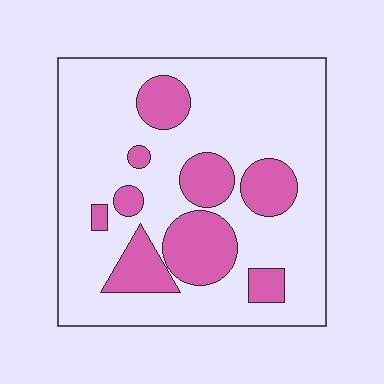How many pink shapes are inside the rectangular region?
9.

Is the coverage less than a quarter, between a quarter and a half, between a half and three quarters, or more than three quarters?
Less than a quarter.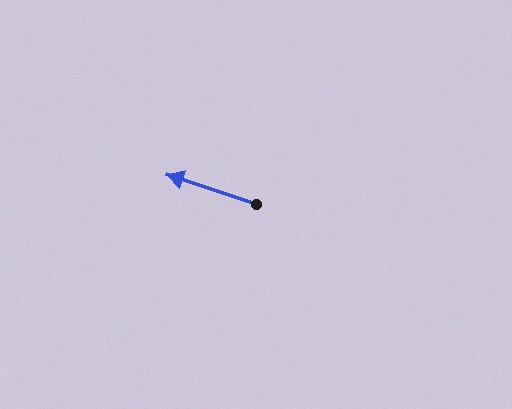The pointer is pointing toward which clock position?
Roughly 10 o'clock.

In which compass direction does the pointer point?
West.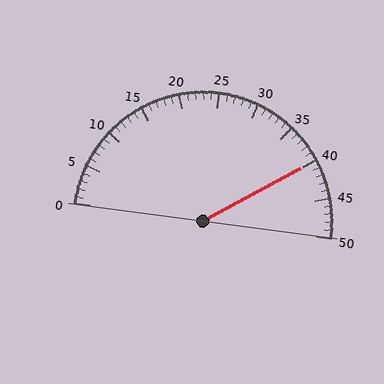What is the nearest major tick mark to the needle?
The nearest major tick mark is 40.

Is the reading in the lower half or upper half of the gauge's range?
The reading is in the upper half of the range (0 to 50).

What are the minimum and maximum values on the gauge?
The gauge ranges from 0 to 50.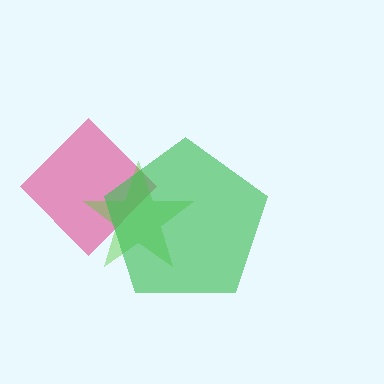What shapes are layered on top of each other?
The layered shapes are: a pink diamond, a lime star, a green pentagon.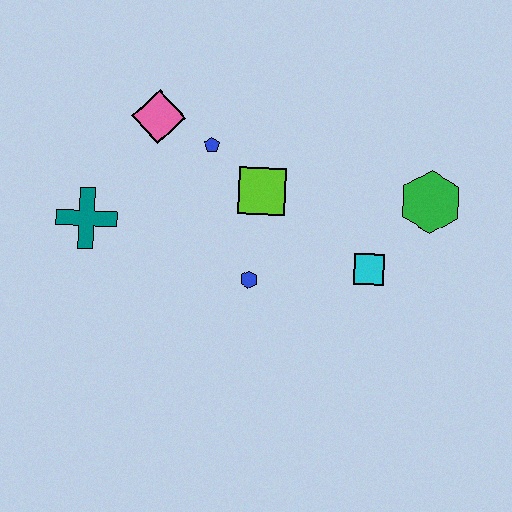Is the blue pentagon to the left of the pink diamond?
No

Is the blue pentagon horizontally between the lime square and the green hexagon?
No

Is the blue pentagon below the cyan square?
No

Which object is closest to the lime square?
The blue pentagon is closest to the lime square.